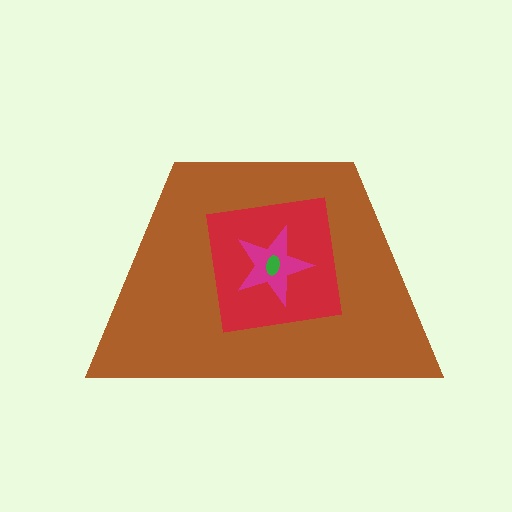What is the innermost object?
The green ellipse.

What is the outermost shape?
The brown trapezoid.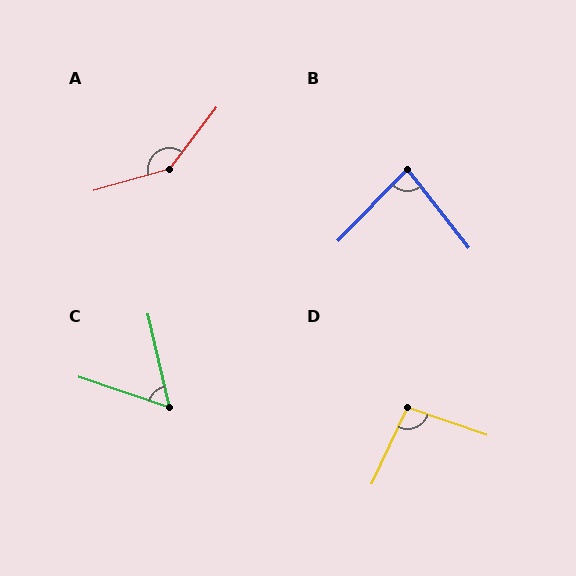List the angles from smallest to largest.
C (58°), B (82°), D (96°), A (143°).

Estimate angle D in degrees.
Approximately 96 degrees.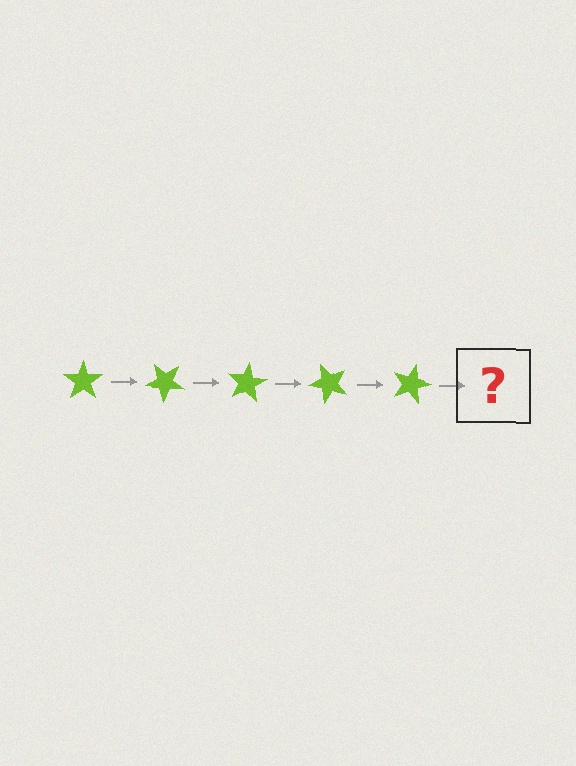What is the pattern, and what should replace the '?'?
The pattern is that the star rotates 40 degrees each step. The '?' should be a lime star rotated 200 degrees.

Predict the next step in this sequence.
The next step is a lime star rotated 200 degrees.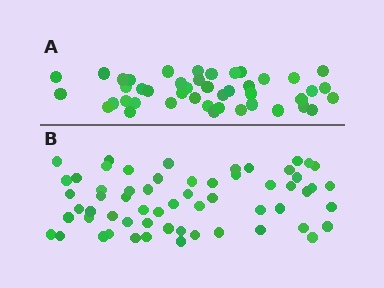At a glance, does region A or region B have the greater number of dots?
Region B (the bottom region) has more dots.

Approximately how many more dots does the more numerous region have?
Region B has approximately 15 more dots than region A.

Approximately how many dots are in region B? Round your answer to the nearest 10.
About 60 dots.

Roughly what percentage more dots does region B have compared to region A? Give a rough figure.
About 35% more.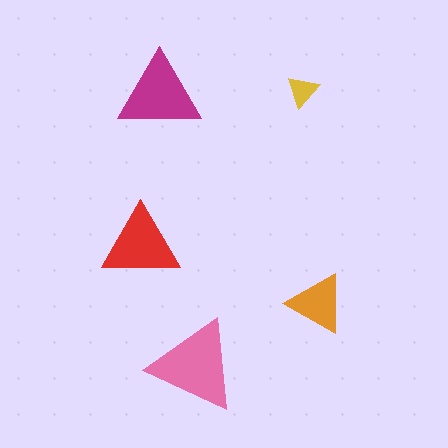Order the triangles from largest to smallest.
the pink one, the magenta one, the red one, the orange one, the yellow one.